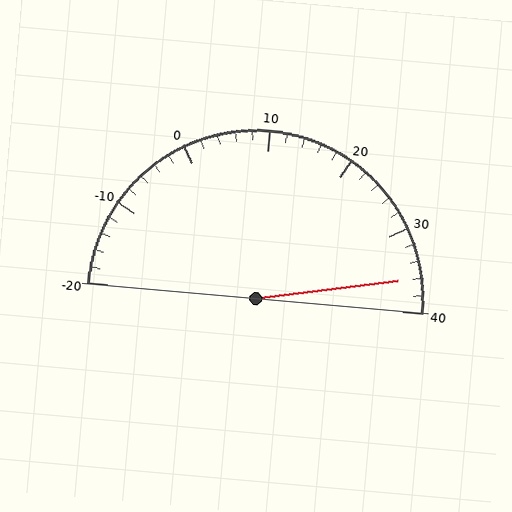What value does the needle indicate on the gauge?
The needle indicates approximately 36.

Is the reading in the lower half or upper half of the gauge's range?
The reading is in the upper half of the range (-20 to 40).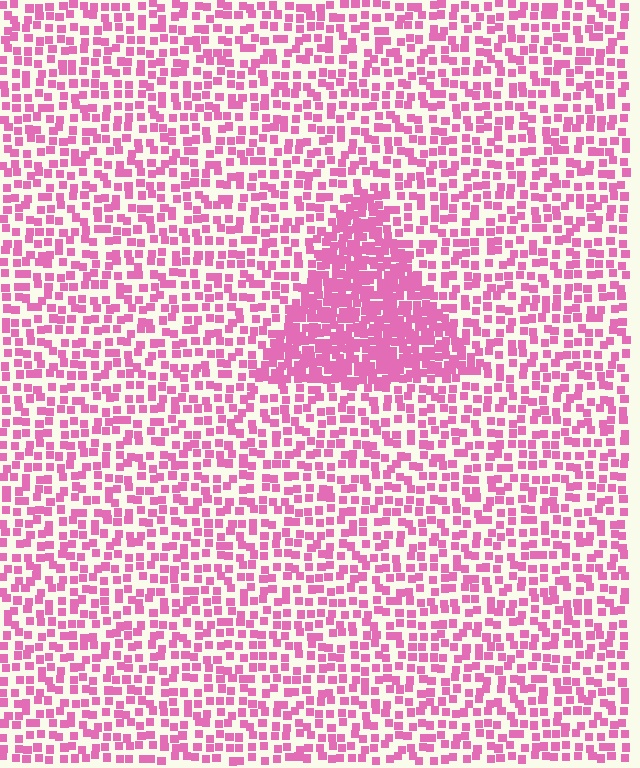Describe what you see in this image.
The image contains small pink elements arranged at two different densities. A triangle-shaped region is visible where the elements are more densely packed than the surrounding area.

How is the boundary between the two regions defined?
The boundary is defined by a change in element density (approximately 2.2x ratio). All elements are the same color, size, and shape.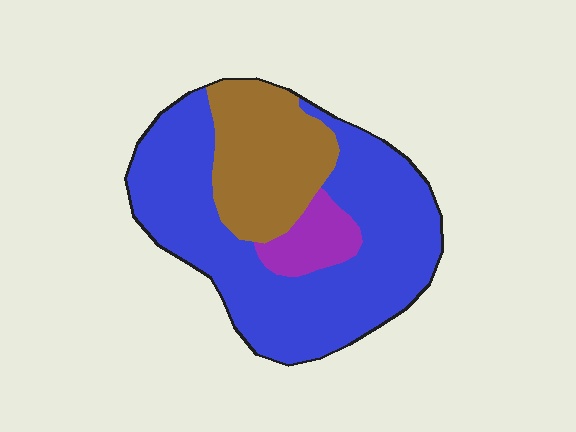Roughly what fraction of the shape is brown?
Brown covers roughly 25% of the shape.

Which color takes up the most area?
Blue, at roughly 65%.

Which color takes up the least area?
Purple, at roughly 10%.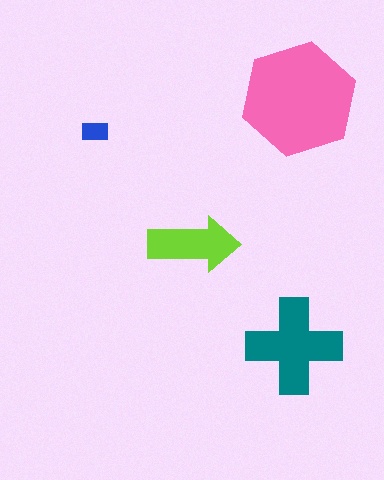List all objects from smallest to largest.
The blue rectangle, the lime arrow, the teal cross, the pink hexagon.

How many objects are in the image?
There are 4 objects in the image.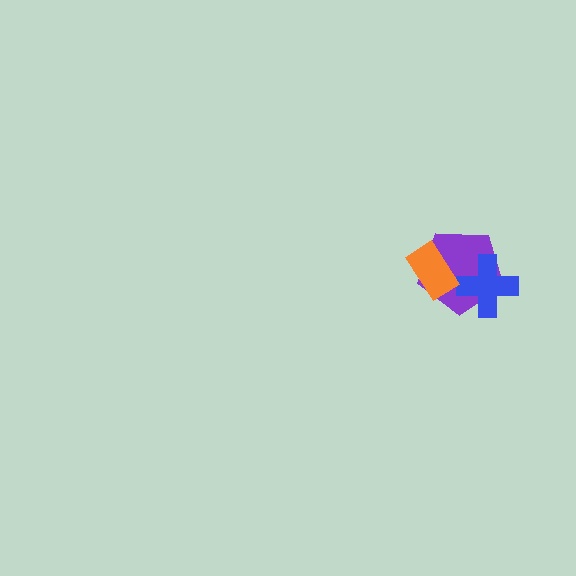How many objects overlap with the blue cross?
1 object overlaps with the blue cross.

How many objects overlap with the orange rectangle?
1 object overlaps with the orange rectangle.